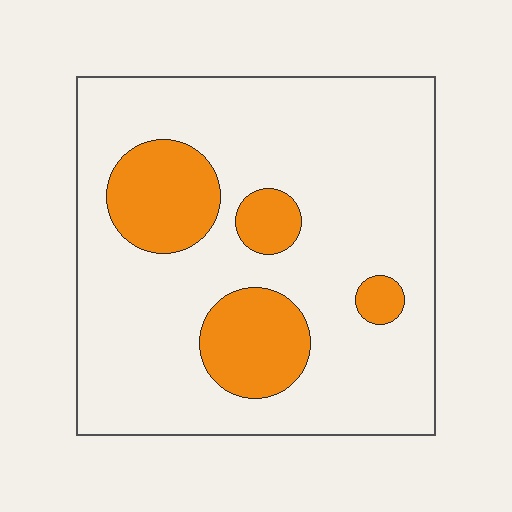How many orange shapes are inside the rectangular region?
4.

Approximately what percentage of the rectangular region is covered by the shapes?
Approximately 20%.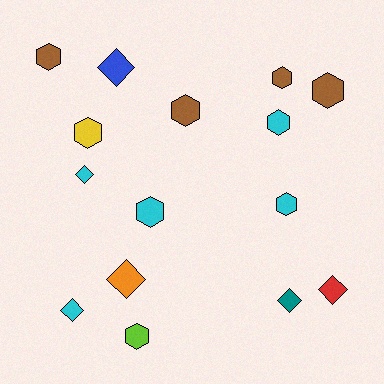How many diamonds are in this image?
There are 6 diamonds.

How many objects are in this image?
There are 15 objects.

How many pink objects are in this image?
There are no pink objects.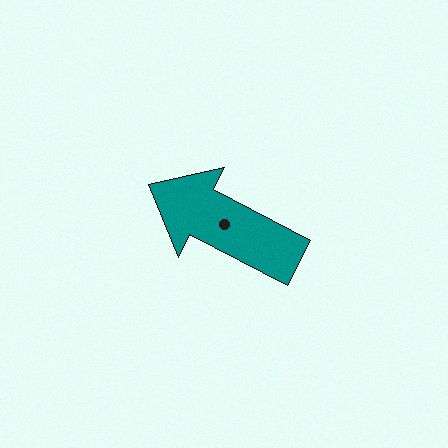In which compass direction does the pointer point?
Northwest.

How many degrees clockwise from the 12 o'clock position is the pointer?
Approximately 297 degrees.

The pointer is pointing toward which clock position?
Roughly 10 o'clock.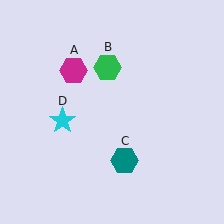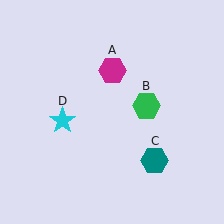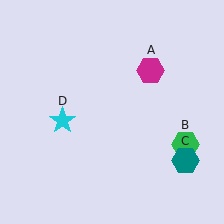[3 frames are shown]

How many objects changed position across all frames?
3 objects changed position: magenta hexagon (object A), green hexagon (object B), teal hexagon (object C).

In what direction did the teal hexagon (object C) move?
The teal hexagon (object C) moved right.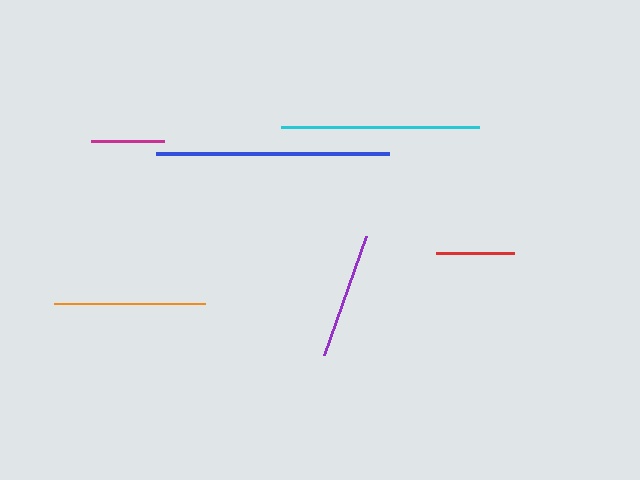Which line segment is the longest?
The blue line is the longest at approximately 233 pixels.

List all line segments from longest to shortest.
From longest to shortest: blue, cyan, orange, purple, red, magenta.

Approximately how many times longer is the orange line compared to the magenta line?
The orange line is approximately 2.1 times the length of the magenta line.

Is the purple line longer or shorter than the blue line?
The blue line is longer than the purple line.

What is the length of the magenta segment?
The magenta segment is approximately 73 pixels long.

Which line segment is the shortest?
The magenta line is the shortest at approximately 73 pixels.